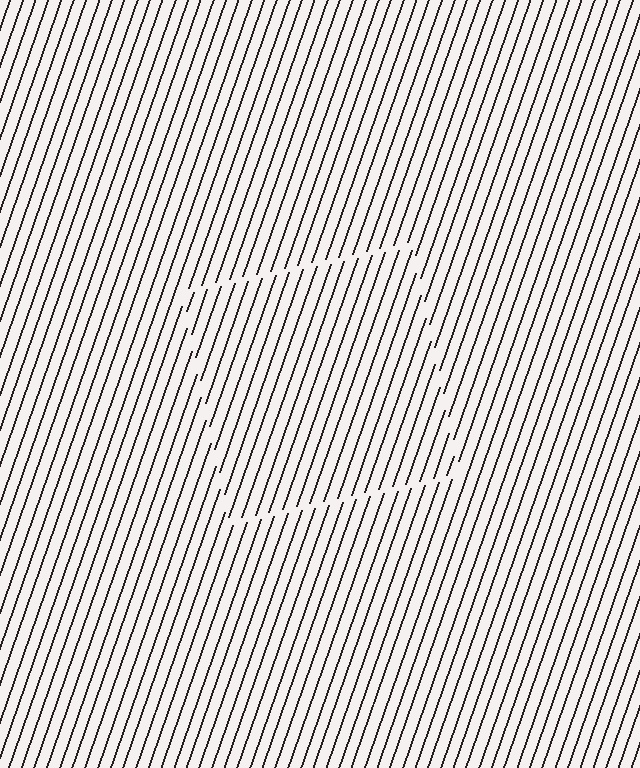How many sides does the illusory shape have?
4 sides — the line-ends trace a square.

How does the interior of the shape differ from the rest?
The interior of the shape contains the same grating, shifted by half a period — the contour is defined by the phase discontinuity where line-ends from the inner and outer gratings abut.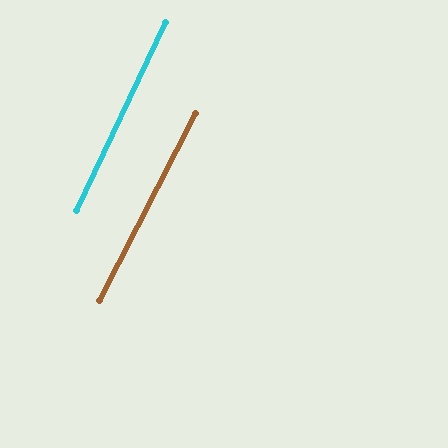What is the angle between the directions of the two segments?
Approximately 2 degrees.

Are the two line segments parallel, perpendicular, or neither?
Parallel — their directions differ by only 1.9°.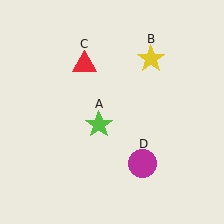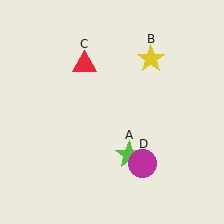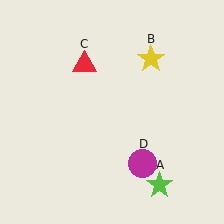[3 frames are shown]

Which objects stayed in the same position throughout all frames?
Yellow star (object B) and red triangle (object C) and magenta circle (object D) remained stationary.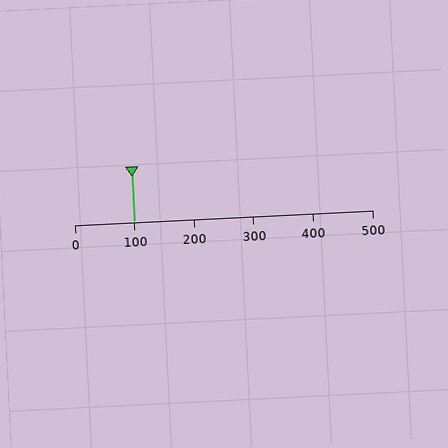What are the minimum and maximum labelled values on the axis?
The axis runs from 0 to 500.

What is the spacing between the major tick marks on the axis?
The major ticks are spaced 100 apart.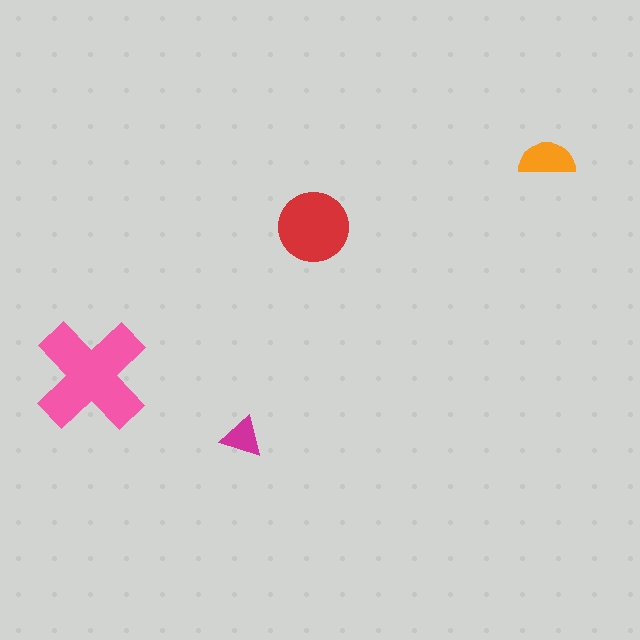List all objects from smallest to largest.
The magenta triangle, the orange semicircle, the red circle, the pink cross.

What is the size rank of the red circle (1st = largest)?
2nd.